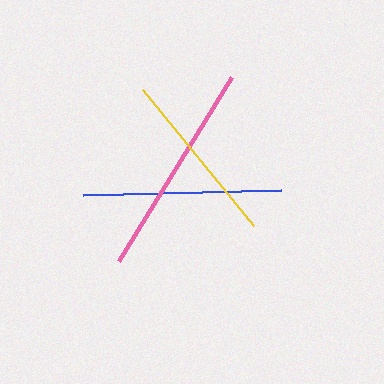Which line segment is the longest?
The pink line is the longest at approximately 216 pixels.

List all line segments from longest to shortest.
From longest to shortest: pink, blue, yellow.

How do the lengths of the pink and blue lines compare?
The pink and blue lines are approximately the same length.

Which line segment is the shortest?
The yellow line is the shortest at approximately 176 pixels.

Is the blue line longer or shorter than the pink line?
The pink line is longer than the blue line.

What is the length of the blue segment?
The blue segment is approximately 198 pixels long.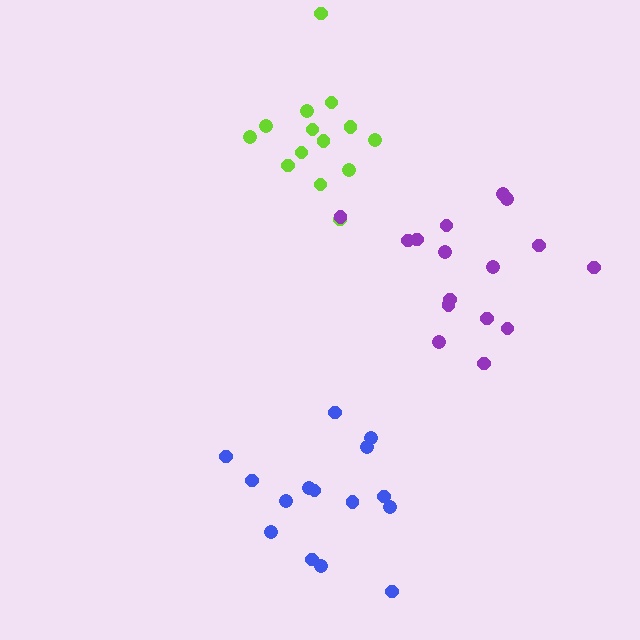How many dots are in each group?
Group 1: 15 dots, Group 2: 14 dots, Group 3: 16 dots (45 total).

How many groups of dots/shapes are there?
There are 3 groups.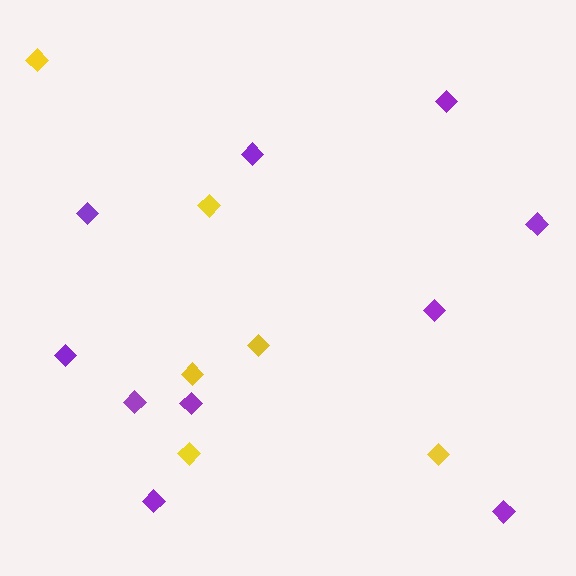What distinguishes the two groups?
There are 2 groups: one group of purple diamonds (10) and one group of yellow diamonds (6).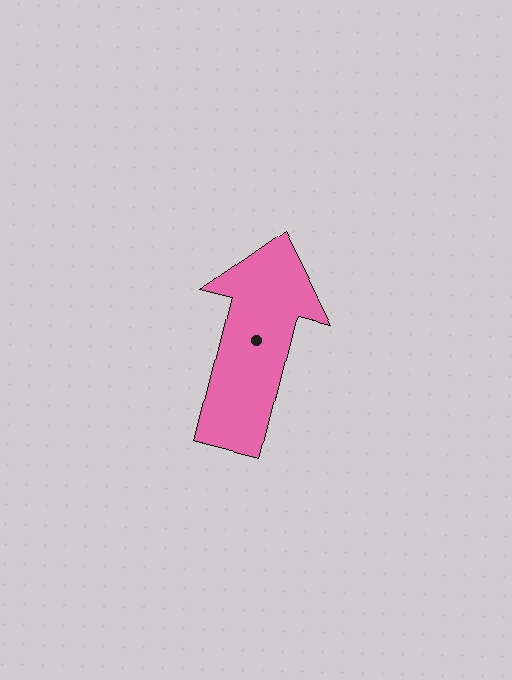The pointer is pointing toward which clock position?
Roughly 12 o'clock.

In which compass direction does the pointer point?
North.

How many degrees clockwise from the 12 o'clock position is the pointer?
Approximately 14 degrees.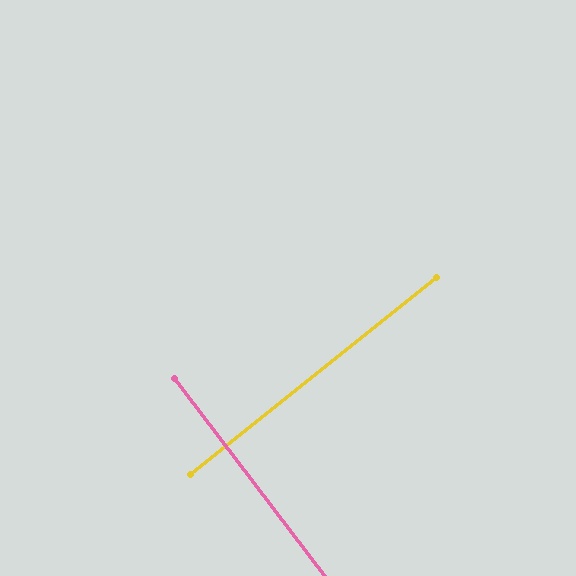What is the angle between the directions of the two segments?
Approximately 88 degrees.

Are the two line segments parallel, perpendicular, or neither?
Perpendicular — they meet at approximately 88°.